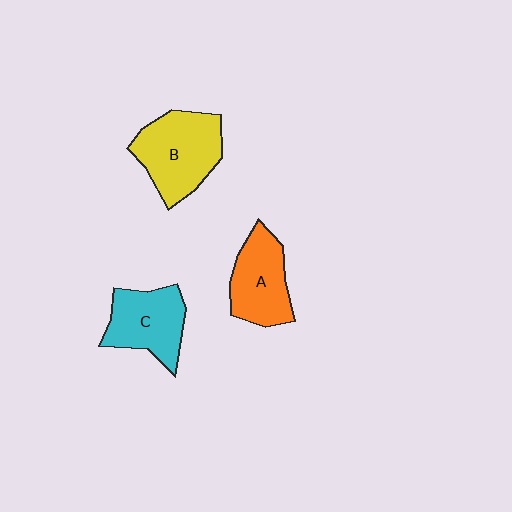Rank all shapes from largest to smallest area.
From largest to smallest: B (yellow), C (cyan), A (orange).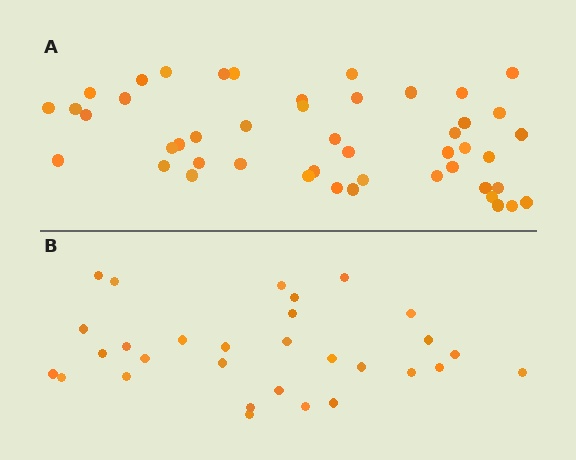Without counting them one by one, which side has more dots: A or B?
Region A (the top region) has more dots.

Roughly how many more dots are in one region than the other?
Region A has approximately 15 more dots than region B.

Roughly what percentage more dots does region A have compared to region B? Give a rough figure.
About 55% more.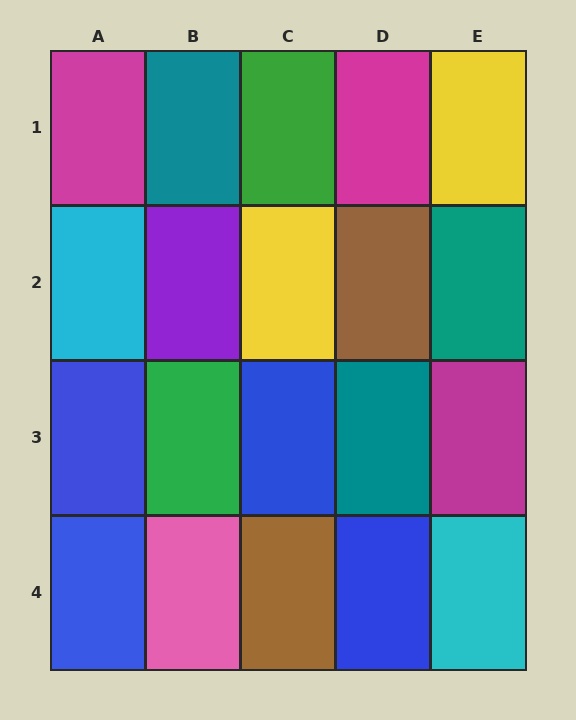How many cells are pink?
1 cell is pink.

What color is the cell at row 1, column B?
Teal.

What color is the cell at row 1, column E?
Yellow.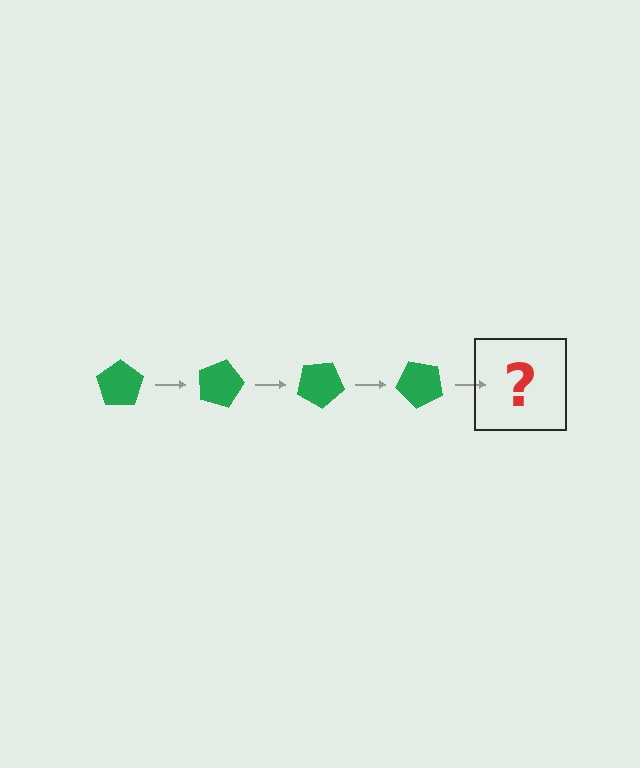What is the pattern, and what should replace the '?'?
The pattern is that the pentagon rotates 15 degrees each step. The '?' should be a green pentagon rotated 60 degrees.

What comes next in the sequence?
The next element should be a green pentagon rotated 60 degrees.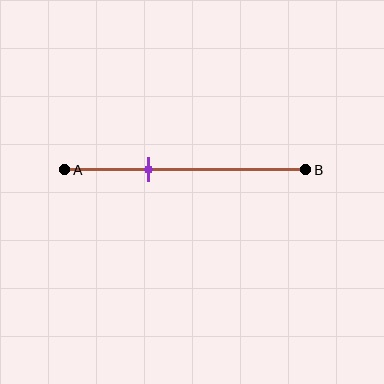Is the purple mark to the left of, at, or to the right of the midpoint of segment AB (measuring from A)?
The purple mark is to the left of the midpoint of segment AB.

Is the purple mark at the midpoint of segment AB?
No, the mark is at about 35% from A, not at the 50% midpoint.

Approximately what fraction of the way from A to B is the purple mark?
The purple mark is approximately 35% of the way from A to B.